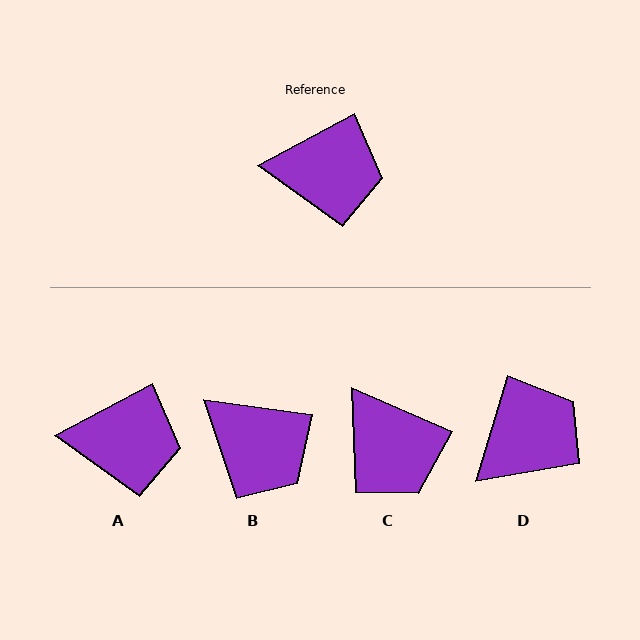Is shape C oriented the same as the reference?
No, it is off by about 52 degrees.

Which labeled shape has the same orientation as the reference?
A.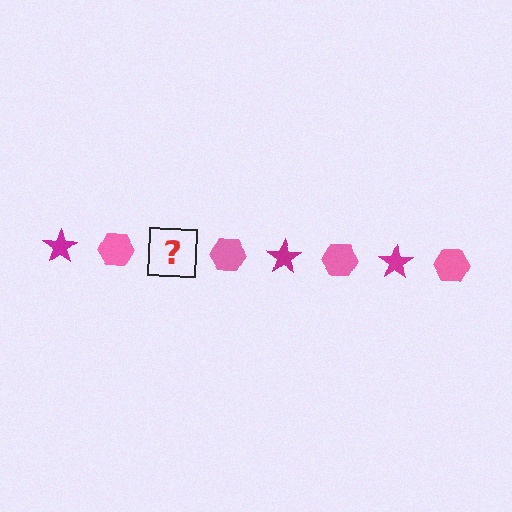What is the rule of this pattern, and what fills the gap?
The rule is that the pattern alternates between magenta star and pink hexagon. The gap should be filled with a magenta star.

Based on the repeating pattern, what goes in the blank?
The blank should be a magenta star.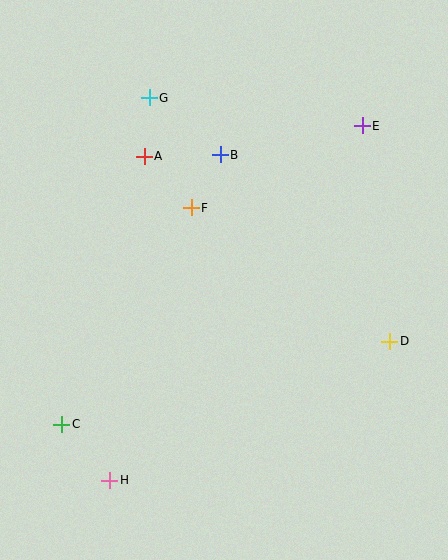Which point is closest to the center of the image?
Point F at (191, 208) is closest to the center.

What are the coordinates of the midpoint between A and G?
The midpoint between A and G is at (147, 127).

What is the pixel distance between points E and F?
The distance between E and F is 190 pixels.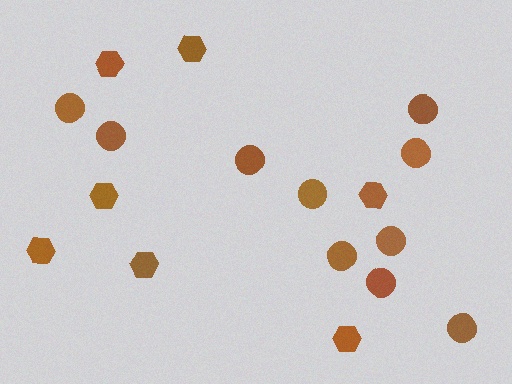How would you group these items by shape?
There are 2 groups: one group of circles (10) and one group of hexagons (7).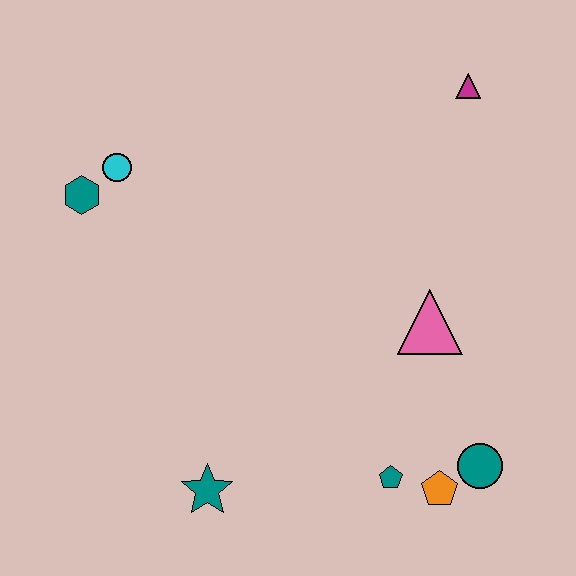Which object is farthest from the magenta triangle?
The teal star is farthest from the magenta triangle.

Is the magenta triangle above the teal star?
Yes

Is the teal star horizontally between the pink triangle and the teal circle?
No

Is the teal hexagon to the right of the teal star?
No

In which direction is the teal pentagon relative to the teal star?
The teal pentagon is to the right of the teal star.